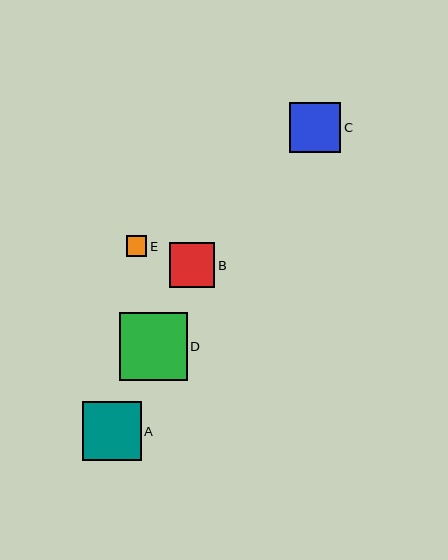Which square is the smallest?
Square E is the smallest with a size of approximately 20 pixels.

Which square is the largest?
Square D is the largest with a size of approximately 68 pixels.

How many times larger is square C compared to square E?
Square C is approximately 2.5 times the size of square E.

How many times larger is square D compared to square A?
Square D is approximately 1.2 times the size of square A.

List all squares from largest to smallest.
From largest to smallest: D, A, C, B, E.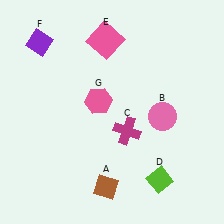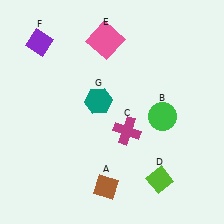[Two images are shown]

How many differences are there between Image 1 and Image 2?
There are 2 differences between the two images.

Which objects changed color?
B changed from pink to green. G changed from pink to teal.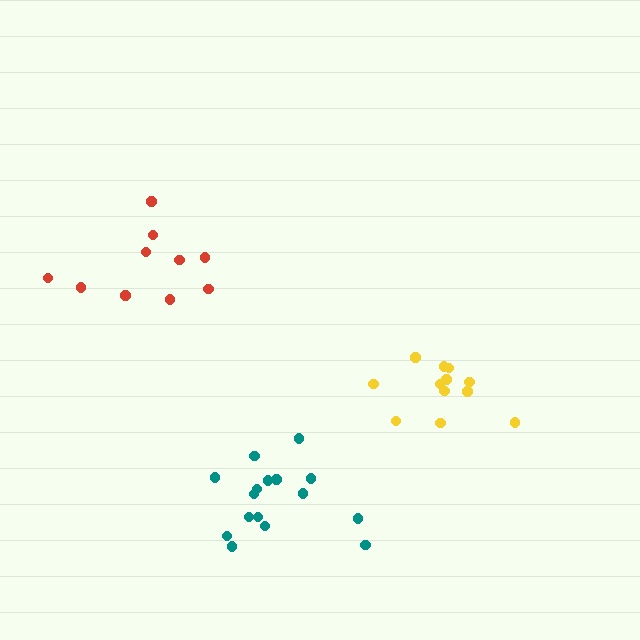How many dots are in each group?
Group 1: 12 dots, Group 2: 10 dots, Group 3: 16 dots (38 total).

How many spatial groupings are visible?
There are 3 spatial groupings.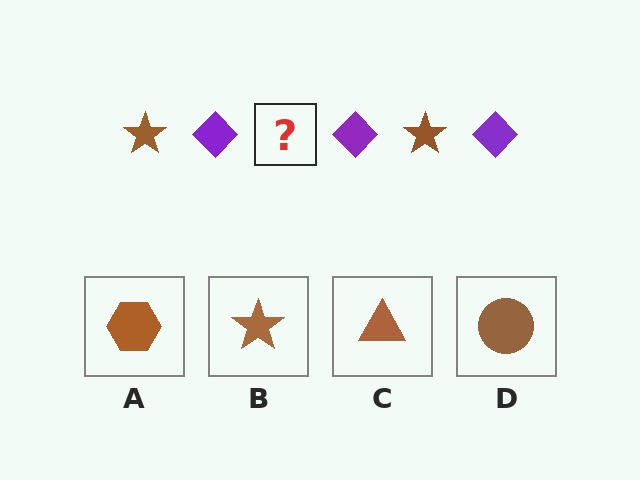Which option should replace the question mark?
Option B.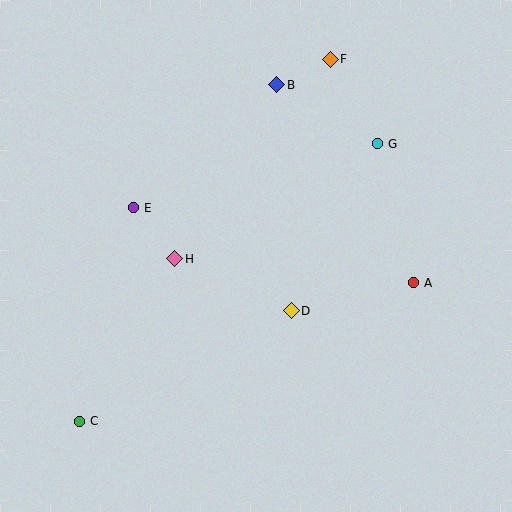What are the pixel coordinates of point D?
Point D is at (291, 311).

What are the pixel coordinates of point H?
Point H is at (175, 259).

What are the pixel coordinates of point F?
Point F is at (330, 59).